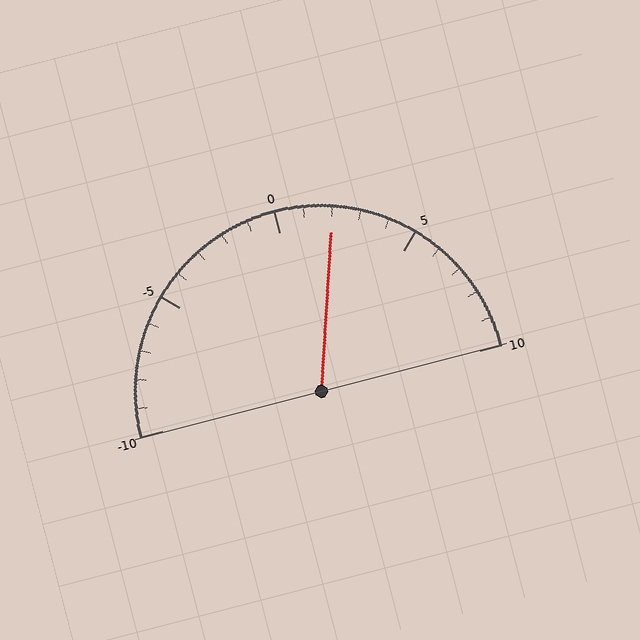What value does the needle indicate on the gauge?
The needle indicates approximately 2.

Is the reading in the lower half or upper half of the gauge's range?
The reading is in the upper half of the range (-10 to 10).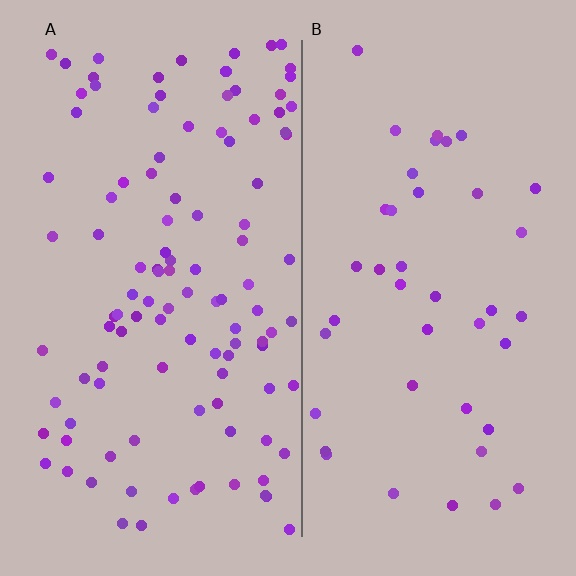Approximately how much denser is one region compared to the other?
Approximately 2.6× — region A over region B.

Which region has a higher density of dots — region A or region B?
A (the left).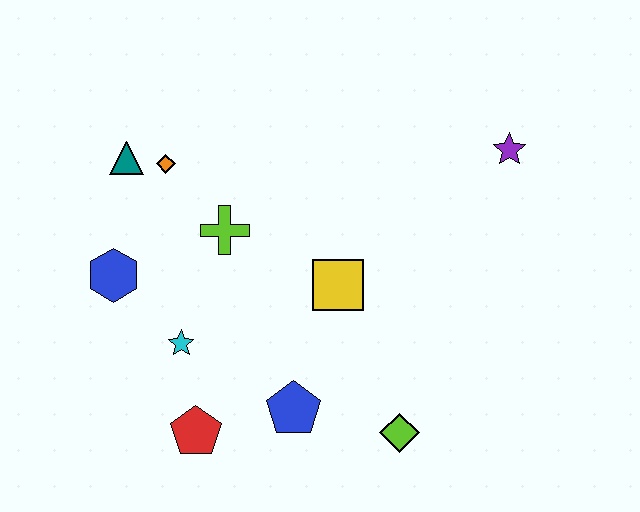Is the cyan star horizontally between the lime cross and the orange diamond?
Yes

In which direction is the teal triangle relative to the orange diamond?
The teal triangle is to the left of the orange diamond.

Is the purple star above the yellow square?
Yes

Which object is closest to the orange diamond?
The teal triangle is closest to the orange diamond.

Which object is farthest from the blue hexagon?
The purple star is farthest from the blue hexagon.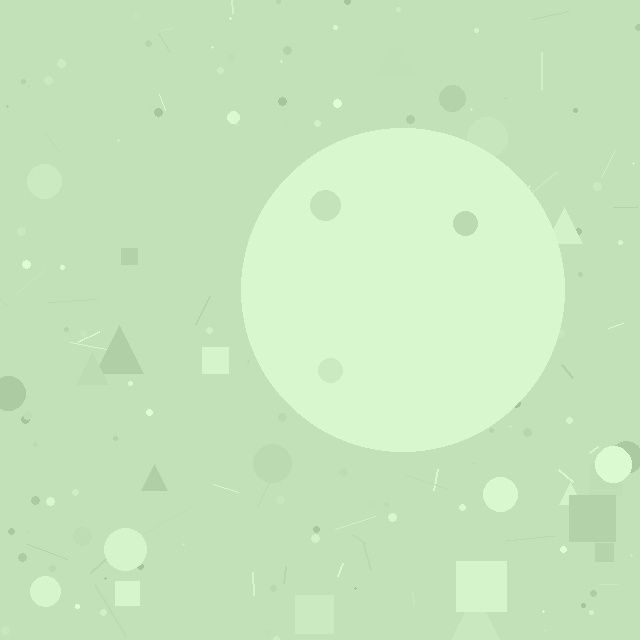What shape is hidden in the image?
A circle is hidden in the image.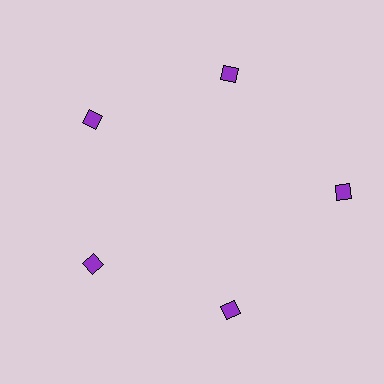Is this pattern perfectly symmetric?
No. The 5 purple diamonds are arranged in a ring, but one element near the 3 o'clock position is pushed outward from the center, breaking the 5-fold rotational symmetry.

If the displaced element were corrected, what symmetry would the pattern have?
It would have 5-fold rotational symmetry — the pattern would map onto itself every 72 degrees.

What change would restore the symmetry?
The symmetry would be restored by moving it inward, back onto the ring so that all 5 diamonds sit at equal angles and equal distance from the center.